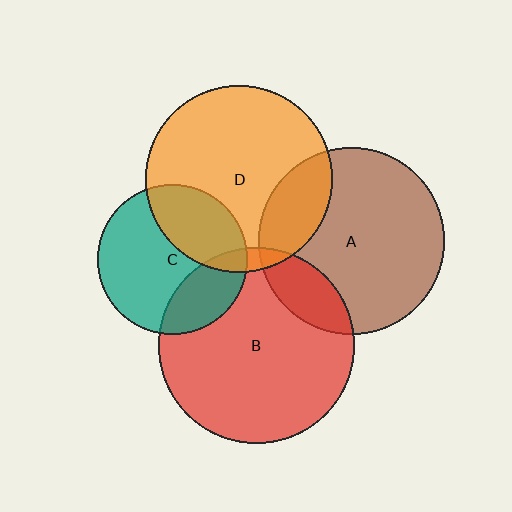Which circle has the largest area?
Circle B (red).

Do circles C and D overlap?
Yes.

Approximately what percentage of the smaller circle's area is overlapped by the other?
Approximately 35%.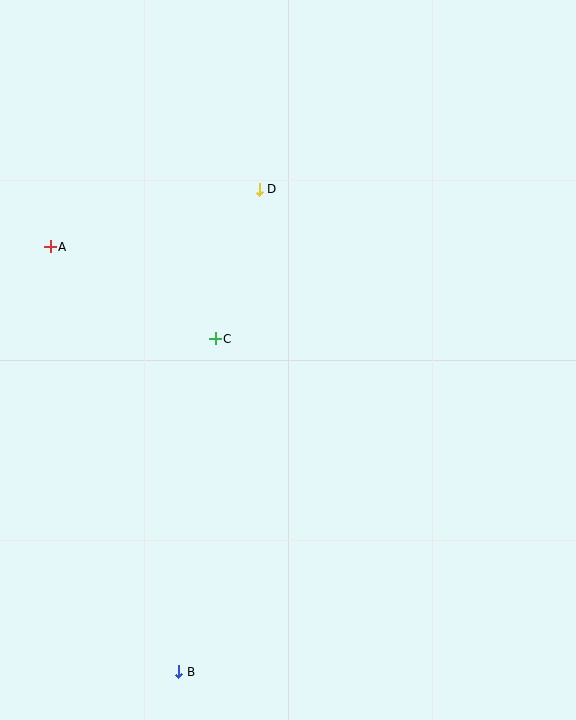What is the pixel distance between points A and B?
The distance between A and B is 444 pixels.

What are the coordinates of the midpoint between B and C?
The midpoint between B and C is at (197, 505).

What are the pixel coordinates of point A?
Point A is at (50, 247).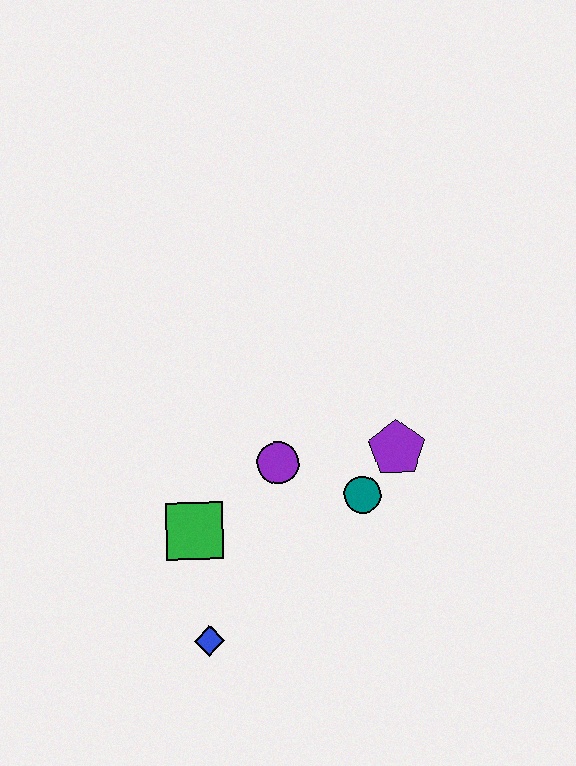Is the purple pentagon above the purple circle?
Yes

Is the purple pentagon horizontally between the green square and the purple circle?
No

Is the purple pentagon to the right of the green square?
Yes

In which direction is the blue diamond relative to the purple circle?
The blue diamond is below the purple circle.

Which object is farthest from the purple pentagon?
The blue diamond is farthest from the purple pentagon.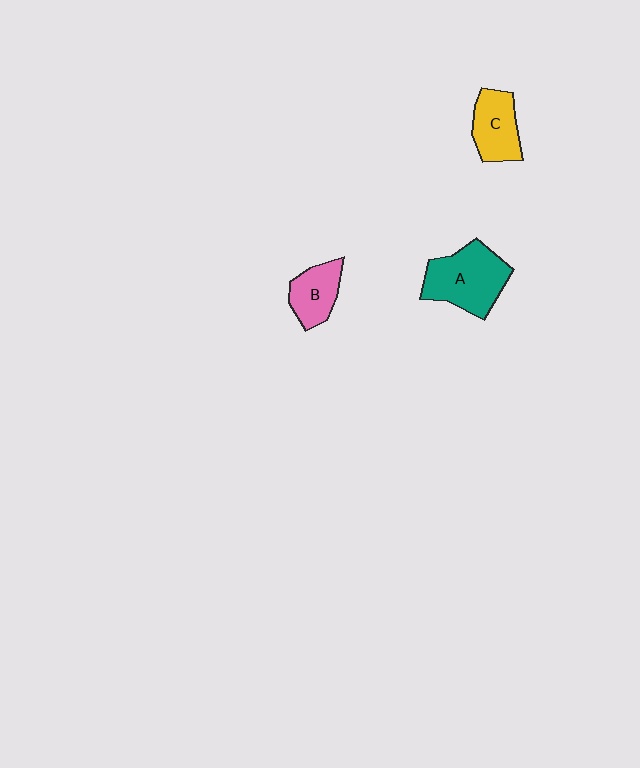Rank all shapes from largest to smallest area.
From largest to smallest: A (teal), C (yellow), B (pink).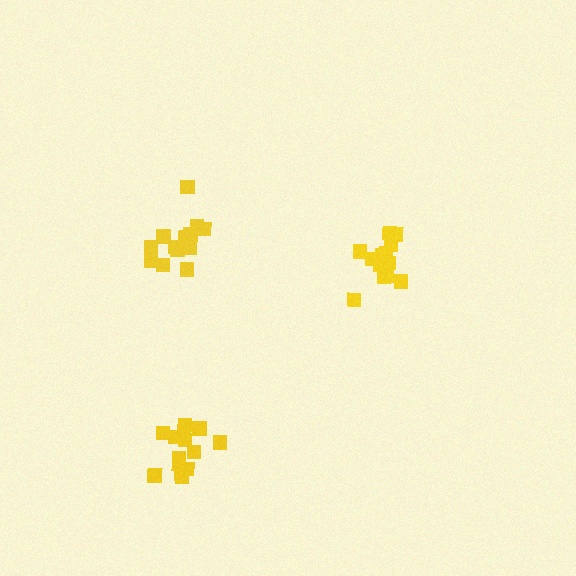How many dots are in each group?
Group 1: 13 dots, Group 2: 15 dots, Group 3: 14 dots (42 total).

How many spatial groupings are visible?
There are 3 spatial groupings.